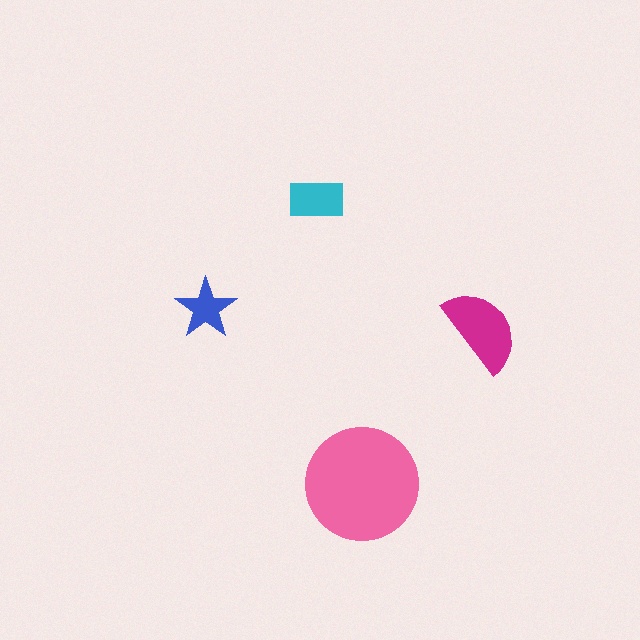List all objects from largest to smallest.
The pink circle, the magenta semicircle, the cyan rectangle, the blue star.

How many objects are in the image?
There are 4 objects in the image.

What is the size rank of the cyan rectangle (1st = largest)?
3rd.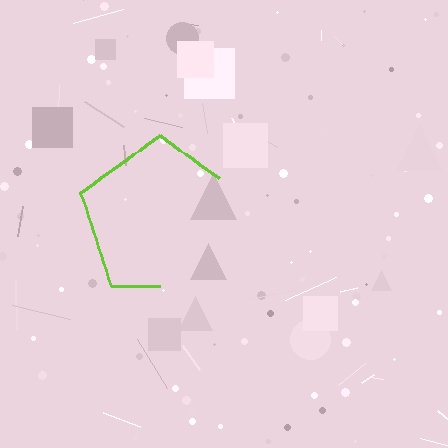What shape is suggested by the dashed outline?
The dashed outline suggests a pentagon.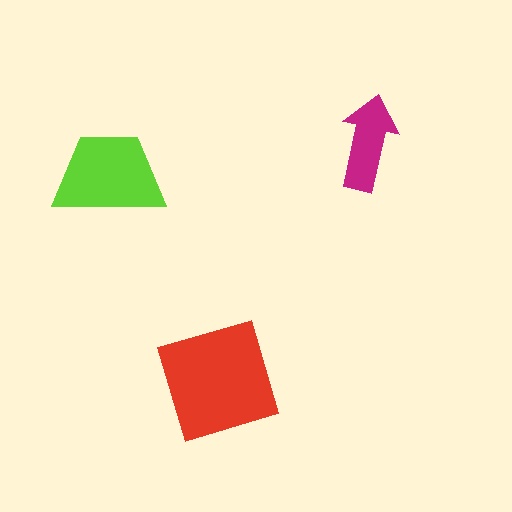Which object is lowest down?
The red square is bottommost.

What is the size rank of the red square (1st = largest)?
1st.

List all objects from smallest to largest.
The magenta arrow, the lime trapezoid, the red square.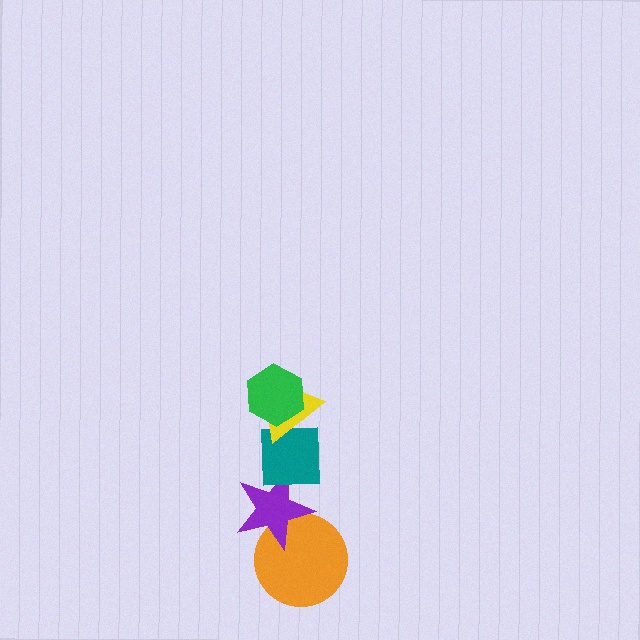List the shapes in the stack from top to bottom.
From top to bottom: the green hexagon, the yellow triangle, the teal square, the purple star, the orange circle.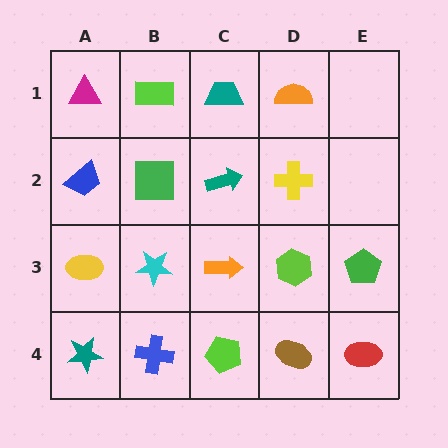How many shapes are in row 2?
4 shapes.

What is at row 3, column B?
A cyan star.